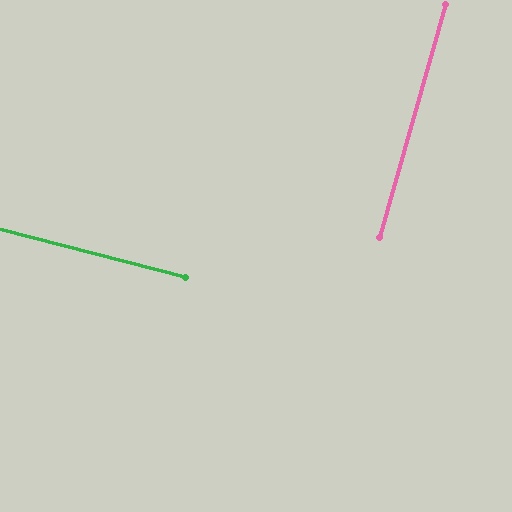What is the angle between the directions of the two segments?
Approximately 89 degrees.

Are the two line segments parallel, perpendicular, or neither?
Perpendicular — they meet at approximately 89°.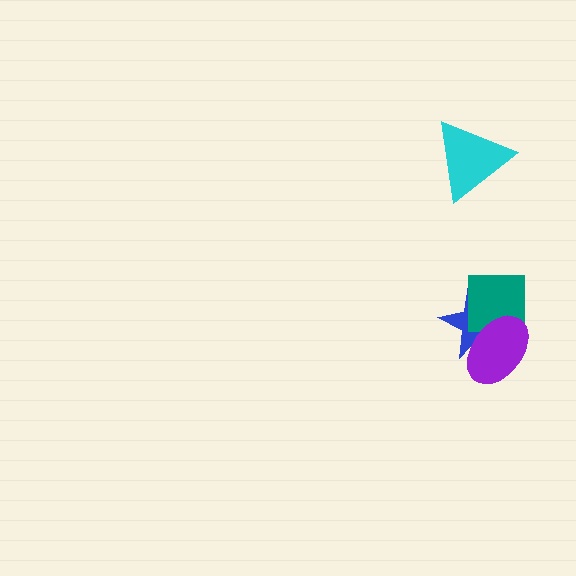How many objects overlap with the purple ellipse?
2 objects overlap with the purple ellipse.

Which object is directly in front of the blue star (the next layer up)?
The teal square is directly in front of the blue star.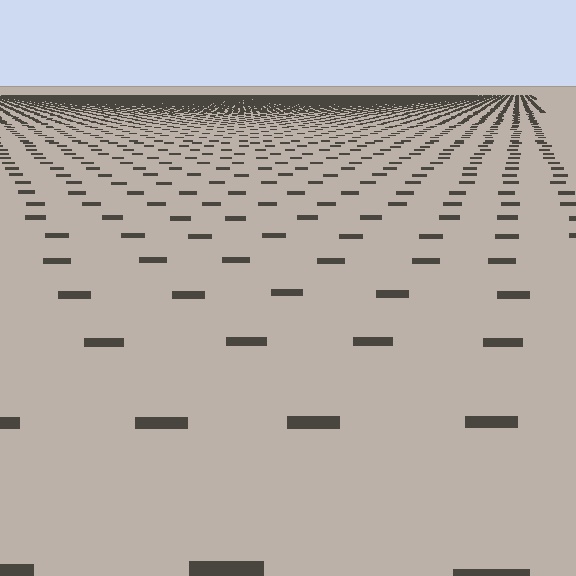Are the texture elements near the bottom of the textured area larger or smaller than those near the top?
Larger. Near the bottom, elements are closer to the viewer and appear at a bigger on-screen size.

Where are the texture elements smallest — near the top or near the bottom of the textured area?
Near the top.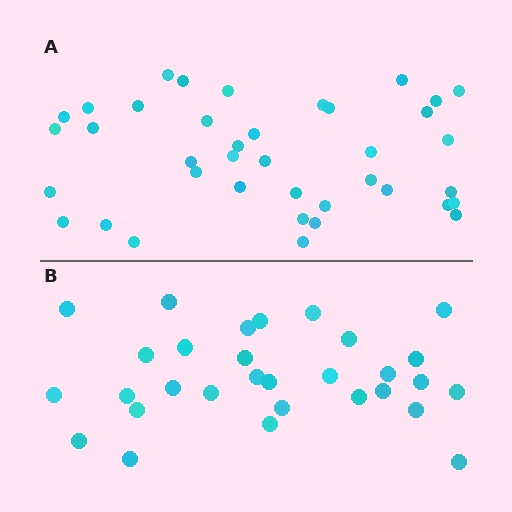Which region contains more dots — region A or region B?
Region A (the top region) has more dots.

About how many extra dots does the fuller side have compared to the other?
Region A has roughly 8 or so more dots than region B.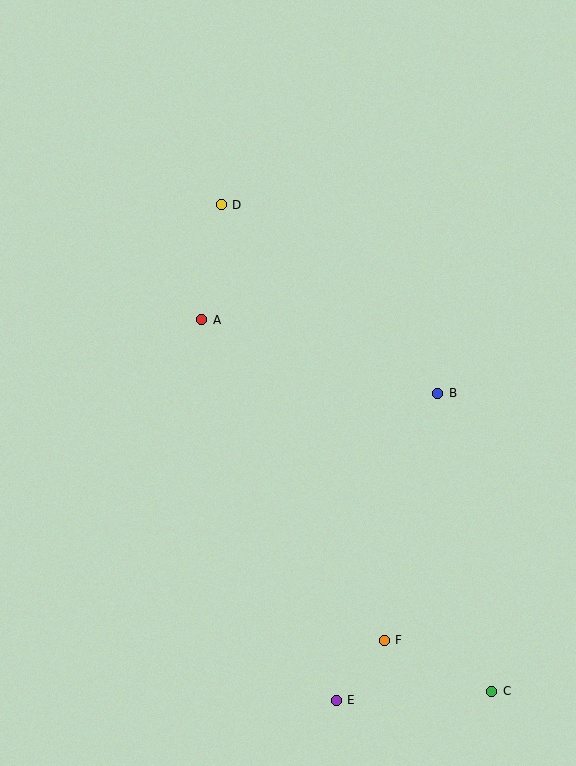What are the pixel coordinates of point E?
Point E is at (336, 700).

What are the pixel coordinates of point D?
Point D is at (221, 205).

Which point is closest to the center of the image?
Point A at (202, 320) is closest to the center.